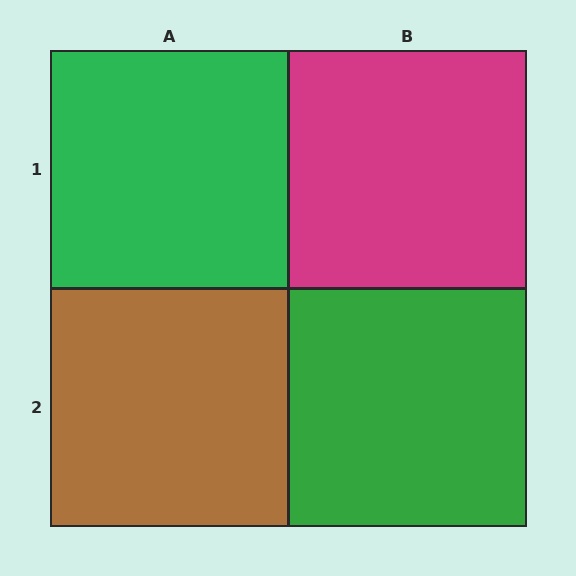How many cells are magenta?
1 cell is magenta.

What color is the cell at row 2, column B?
Green.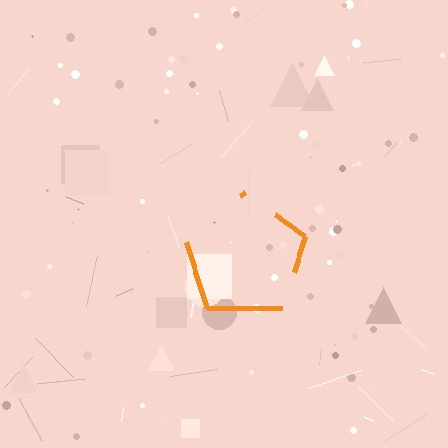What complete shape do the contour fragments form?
The contour fragments form a pentagon.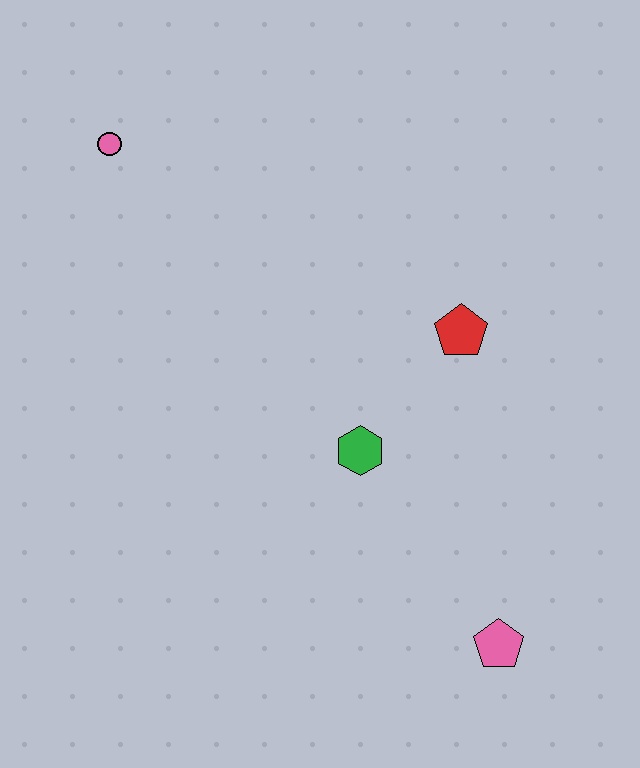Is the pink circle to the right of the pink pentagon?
No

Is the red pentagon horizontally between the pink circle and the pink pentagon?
Yes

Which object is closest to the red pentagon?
The green hexagon is closest to the red pentagon.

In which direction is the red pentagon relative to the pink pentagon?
The red pentagon is above the pink pentagon.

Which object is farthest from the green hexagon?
The pink circle is farthest from the green hexagon.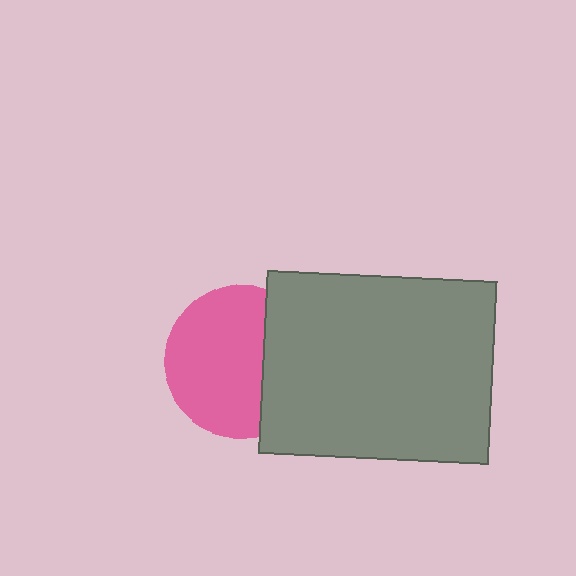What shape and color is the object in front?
The object in front is a gray rectangle.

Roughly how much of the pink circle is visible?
Most of it is visible (roughly 67%).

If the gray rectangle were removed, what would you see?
You would see the complete pink circle.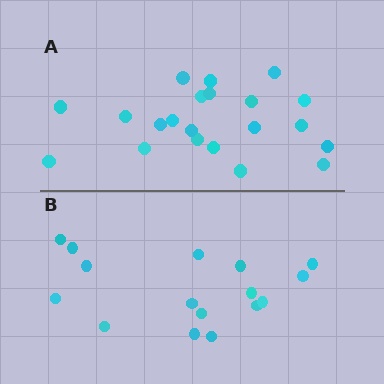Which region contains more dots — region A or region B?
Region A (the top region) has more dots.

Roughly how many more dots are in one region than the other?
Region A has about 5 more dots than region B.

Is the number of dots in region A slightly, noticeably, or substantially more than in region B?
Region A has noticeably more, but not dramatically so. The ratio is roughly 1.3 to 1.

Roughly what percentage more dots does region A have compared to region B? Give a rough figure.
About 30% more.